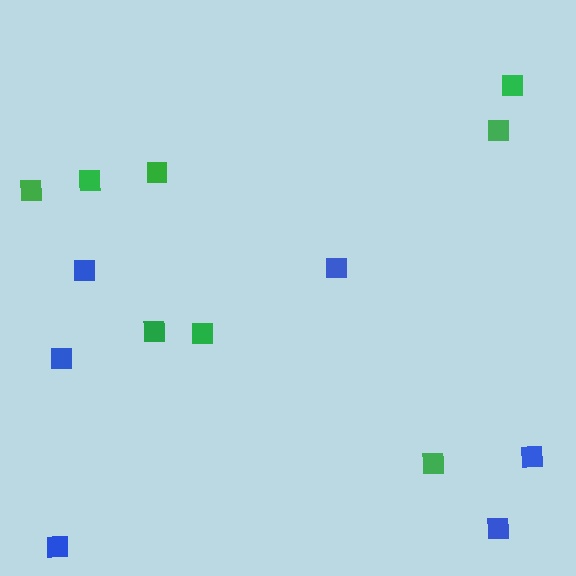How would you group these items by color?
There are 2 groups: one group of blue squares (6) and one group of green squares (8).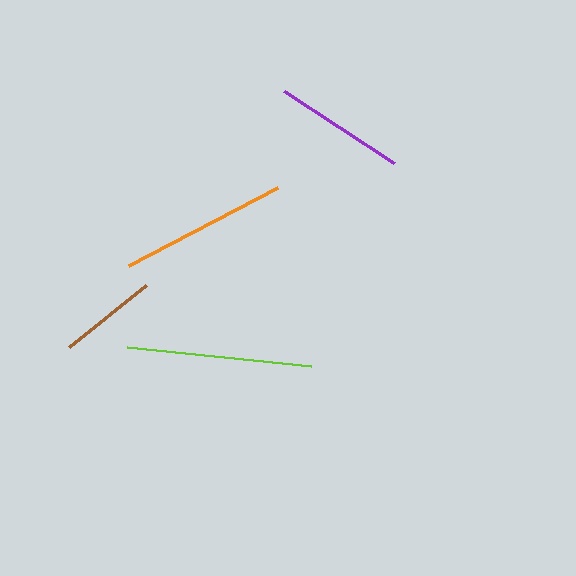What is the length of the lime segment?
The lime segment is approximately 185 pixels long.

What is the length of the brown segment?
The brown segment is approximately 99 pixels long.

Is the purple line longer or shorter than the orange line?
The orange line is longer than the purple line.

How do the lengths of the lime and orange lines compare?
The lime and orange lines are approximately the same length.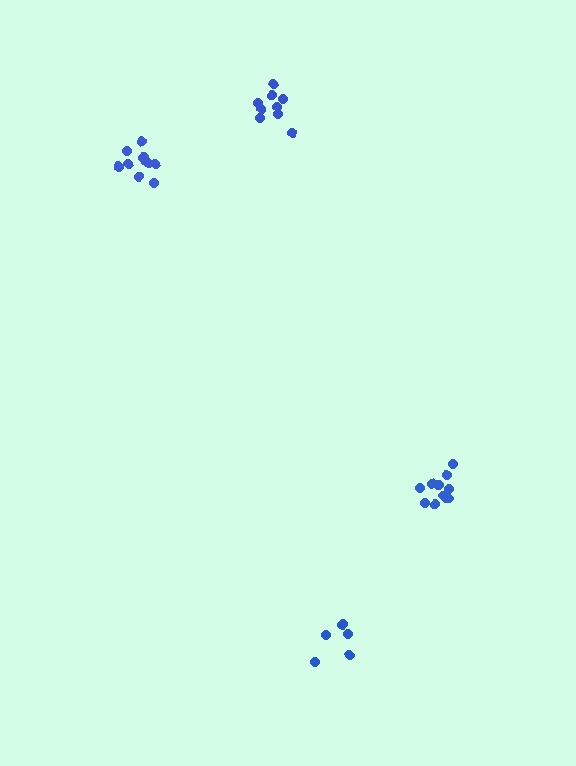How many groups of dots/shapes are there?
There are 4 groups.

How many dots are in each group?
Group 1: 10 dots, Group 2: 9 dots, Group 3: 11 dots, Group 4: 6 dots (36 total).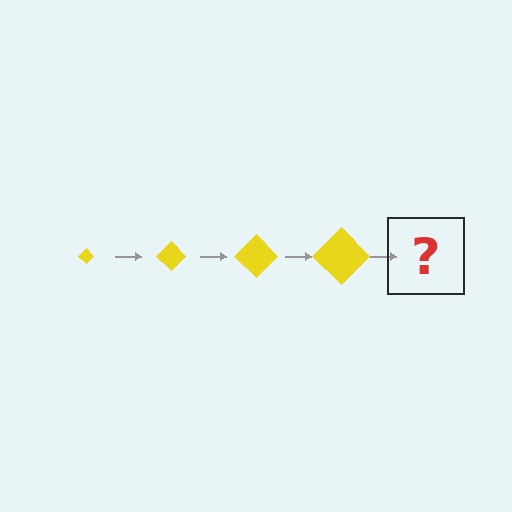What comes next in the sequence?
The next element should be a yellow diamond, larger than the previous one.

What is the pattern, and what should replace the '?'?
The pattern is that the diamond gets progressively larger each step. The '?' should be a yellow diamond, larger than the previous one.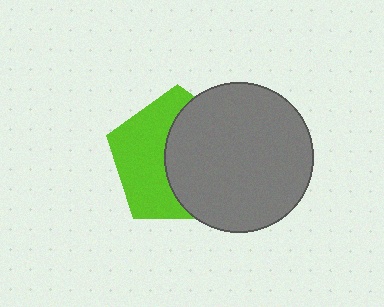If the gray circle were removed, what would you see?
You would see the complete lime pentagon.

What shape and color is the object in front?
The object in front is a gray circle.